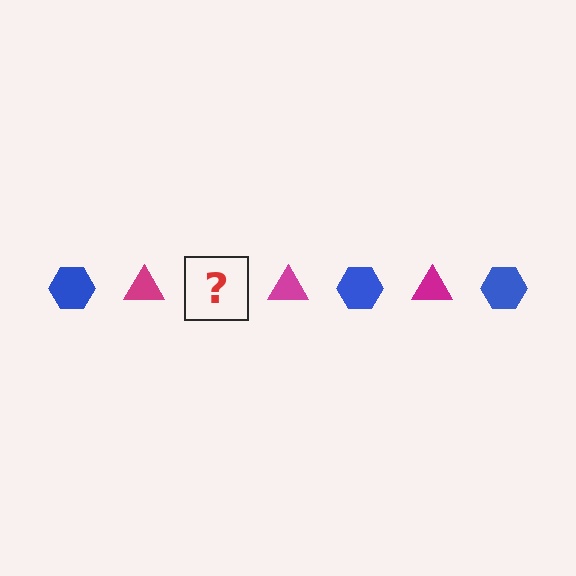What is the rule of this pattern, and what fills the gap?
The rule is that the pattern alternates between blue hexagon and magenta triangle. The gap should be filled with a blue hexagon.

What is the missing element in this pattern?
The missing element is a blue hexagon.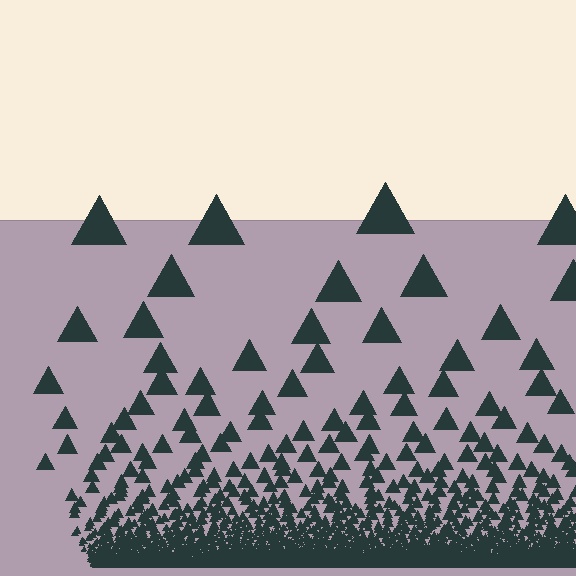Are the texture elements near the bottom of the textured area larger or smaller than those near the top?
Smaller. The gradient is inverted — elements near the bottom are smaller and denser.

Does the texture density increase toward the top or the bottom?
Density increases toward the bottom.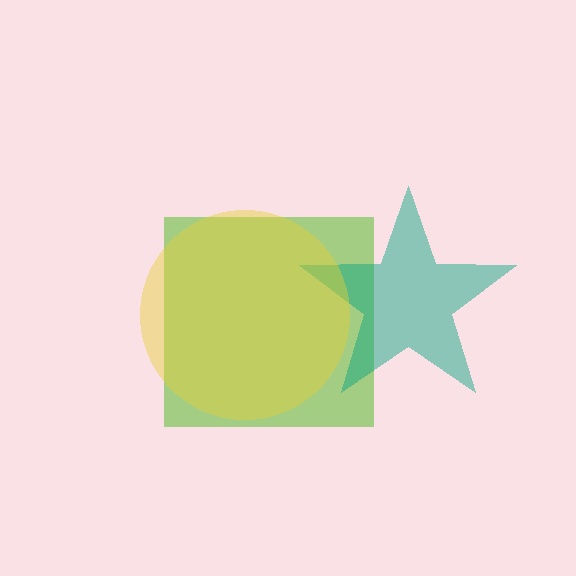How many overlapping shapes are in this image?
There are 3 overlapping shapes in the image.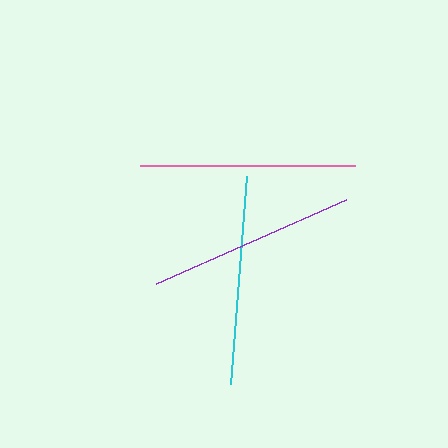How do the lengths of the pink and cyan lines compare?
The pink and cyan lines are approximately the same length.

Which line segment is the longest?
The pink line is the longest at approximately 215 pixels.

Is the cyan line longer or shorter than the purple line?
The cyan line is longer than the purple line.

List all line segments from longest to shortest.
From longest to shortest: pink, cyan, purple.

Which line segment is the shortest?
The purple line is the shortest at approximately 207 pixels.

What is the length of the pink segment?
The pink segment is approximately 215 pixels long.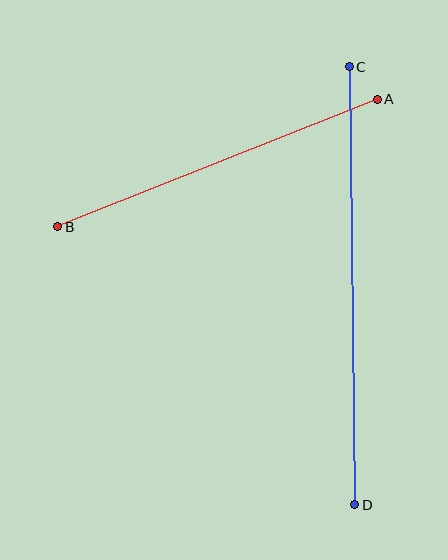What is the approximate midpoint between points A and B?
The midpoint is at approximately (218, 163) pixels.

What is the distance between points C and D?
The distance is approximately 438 pixels.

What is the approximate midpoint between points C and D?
The midpoint is at approximately (352, 286) pixels.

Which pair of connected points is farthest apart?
Points C and D are farthest apart.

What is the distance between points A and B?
The distance is approximately 344 pixels.